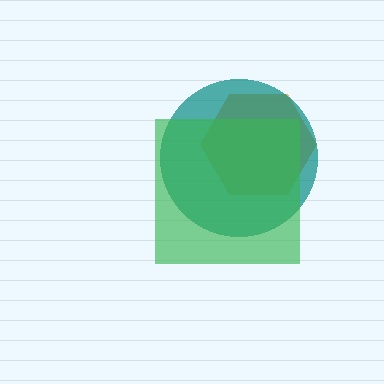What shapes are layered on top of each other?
The layered shapes are: an orange hexagon, a teal circle, a green square.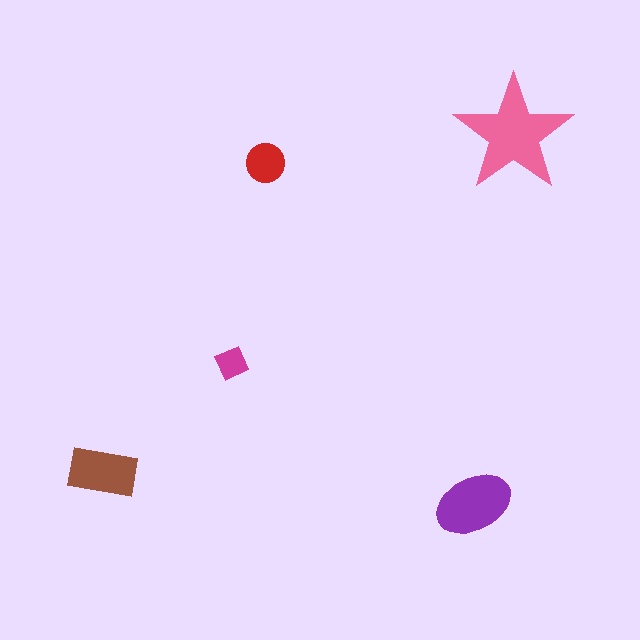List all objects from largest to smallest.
The pink star, the purple ellipse, the brown rectangle, the red circle, the magenta square.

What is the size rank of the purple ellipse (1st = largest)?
2nd.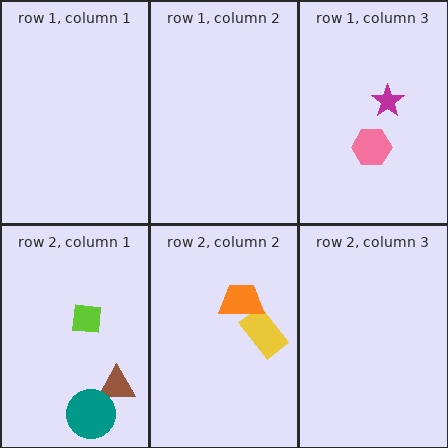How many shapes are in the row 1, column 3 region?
2.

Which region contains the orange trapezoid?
The row 2, column 2 region.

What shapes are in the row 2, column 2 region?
The yellow rectangle, the orange trapezoid.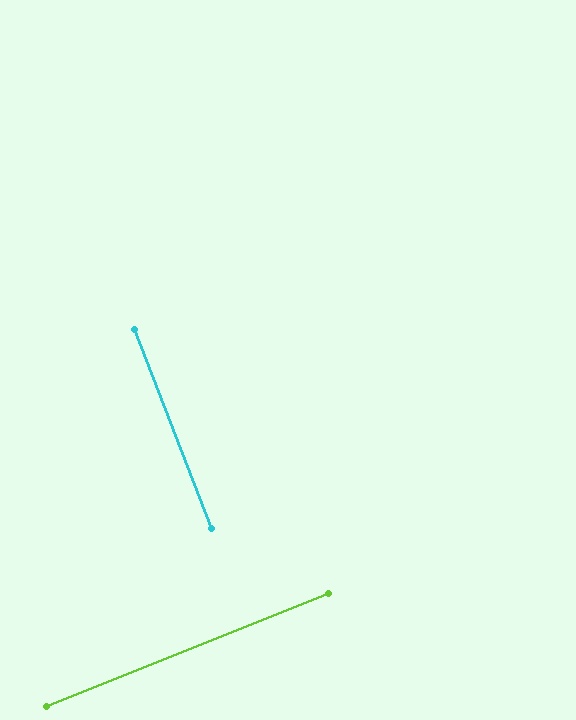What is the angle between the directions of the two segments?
Approximately 89 degrees.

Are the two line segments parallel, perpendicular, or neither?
Perpendicular — they meet at approximately 89°.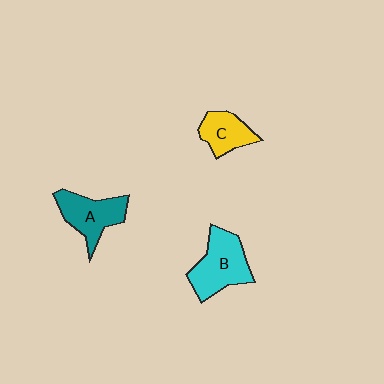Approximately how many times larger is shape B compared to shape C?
Approximately 1.6 times.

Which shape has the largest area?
Shape B (cyan).